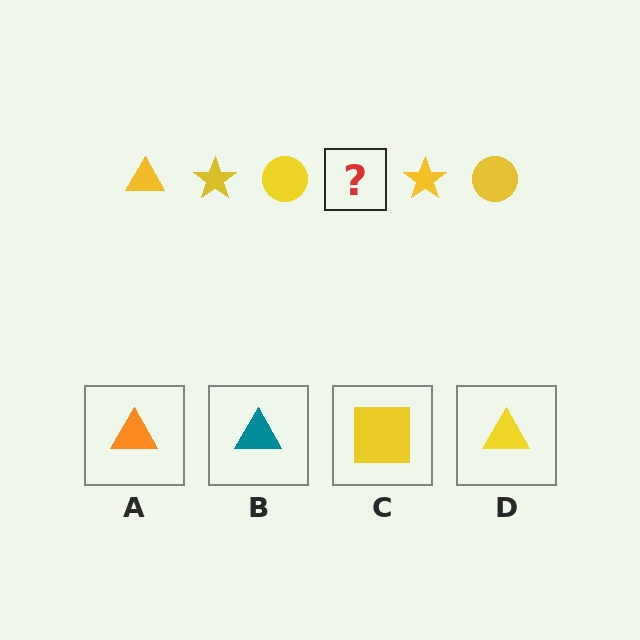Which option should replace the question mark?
Option D.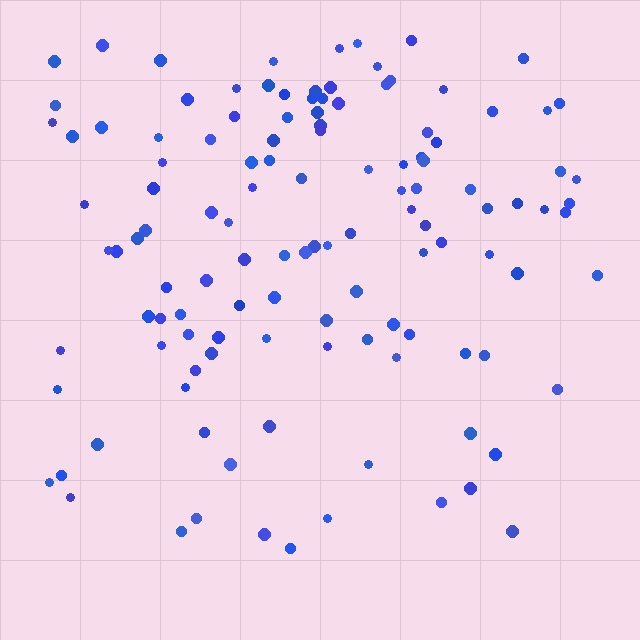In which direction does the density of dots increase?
From bottom to top, with the top side densest.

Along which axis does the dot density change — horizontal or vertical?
Vertical.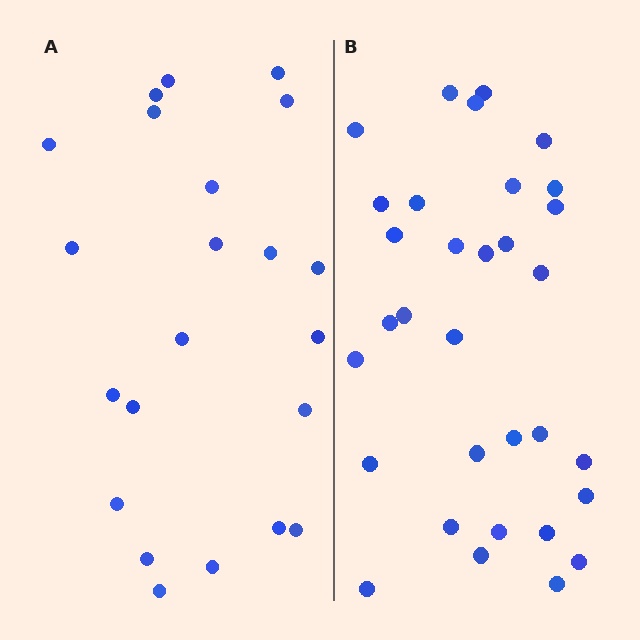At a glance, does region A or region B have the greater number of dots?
Region B (the right region) has more dots.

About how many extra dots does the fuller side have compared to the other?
Region B has roughly 10 or so more dots than region A.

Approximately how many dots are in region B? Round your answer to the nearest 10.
About 30 dots. (The exact count is 32, which rounds to 30.)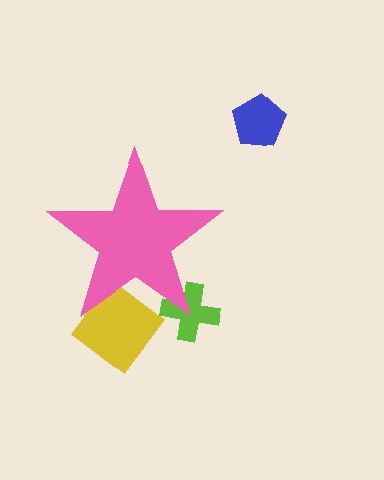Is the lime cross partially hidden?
Yes, the lime cross is partially hidden behind the pink star.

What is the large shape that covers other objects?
A pink star.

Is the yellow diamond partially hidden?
Yes, the yellow diamond is partially hidden behind the pink star.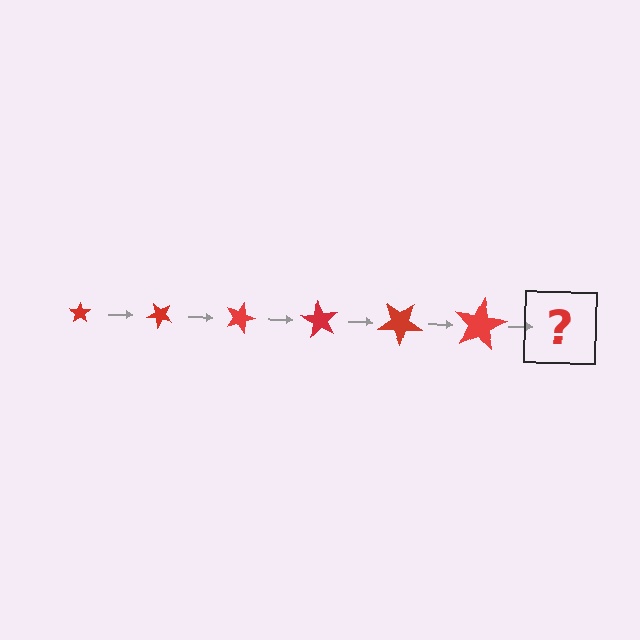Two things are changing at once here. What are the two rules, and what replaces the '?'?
The two rules are that the star grows larger each step and it rotates 45 degrees each step. The '?' should be a star, larger than the previous one and rotated 270 degrees from the start.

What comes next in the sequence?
The next element should be a star, larger than the previous one and rotated 270 degrees from the start.